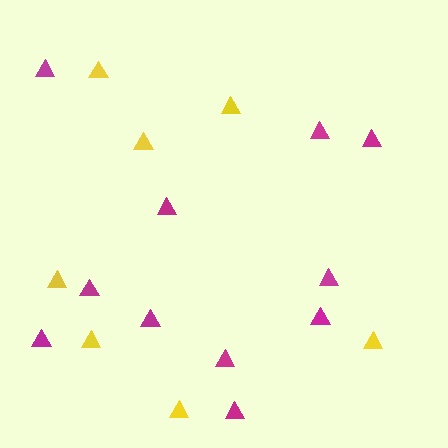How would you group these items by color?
There are 2 groups: one group of yellow triangles (7) and one group of magenta triangles (11).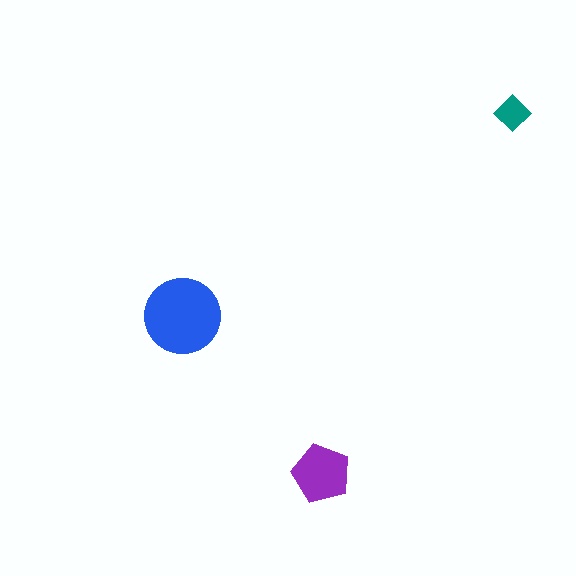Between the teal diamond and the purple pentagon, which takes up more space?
The purple pentagon.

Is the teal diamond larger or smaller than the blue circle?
Smaller.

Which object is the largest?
The blue circle.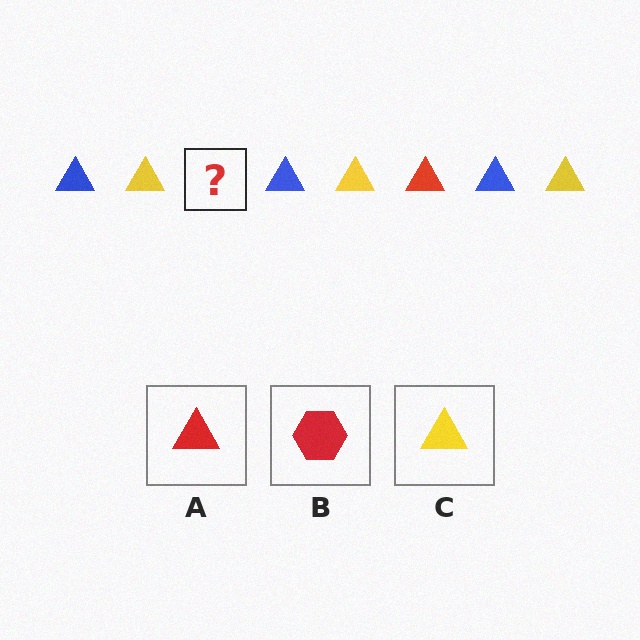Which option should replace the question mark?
Option A.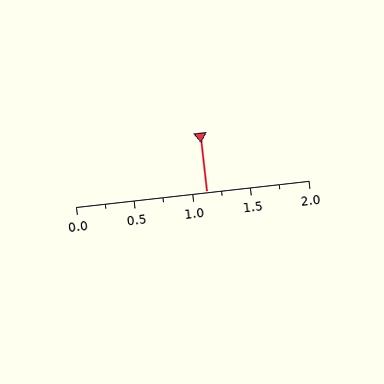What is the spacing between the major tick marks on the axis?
The major ticks are spaced 0.5 apart.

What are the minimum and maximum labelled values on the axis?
The axis runs from 0.0 to 2.0.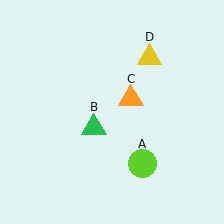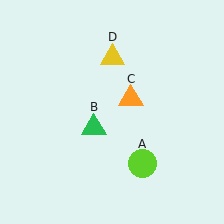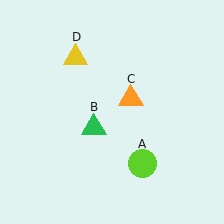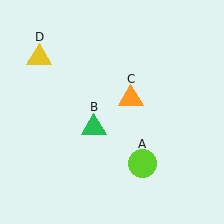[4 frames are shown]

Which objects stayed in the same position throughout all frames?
Lime circle (object A) and green triangle (object B) and orange triangle (object C) remained stationary.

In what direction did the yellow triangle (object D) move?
The yellow triangle (object D) moved left.